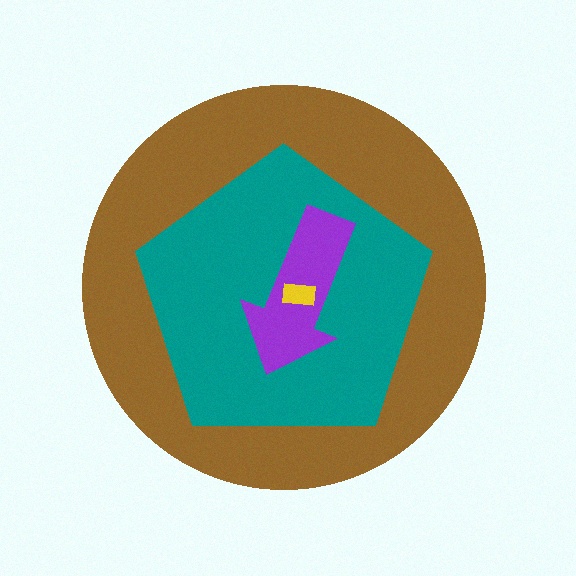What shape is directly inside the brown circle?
The teal pentagon.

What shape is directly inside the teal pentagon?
The purple arrow.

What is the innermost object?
The yellow rectangle.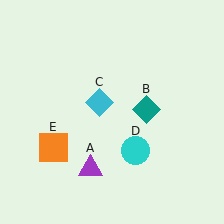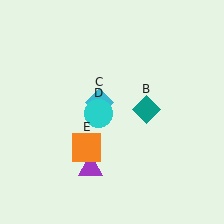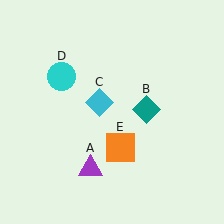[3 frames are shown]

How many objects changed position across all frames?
2 objects changed position: cyan circle (object D), orange square (object E).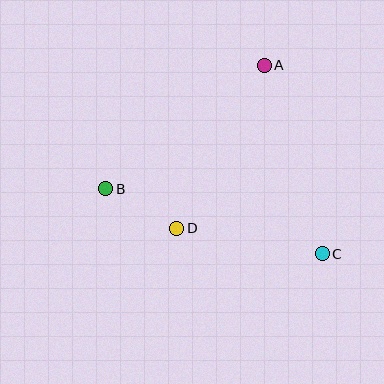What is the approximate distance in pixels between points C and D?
The distance between C and D is approximately 148 pixels.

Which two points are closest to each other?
Points B and D are closest to each other.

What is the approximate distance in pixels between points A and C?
The distance between A and C is approximately 198 pixels.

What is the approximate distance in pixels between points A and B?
The distance between A and B is approximately 201 pixels.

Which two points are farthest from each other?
Points B and C are farthest from each other.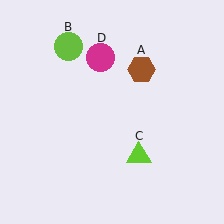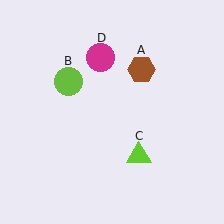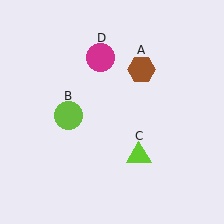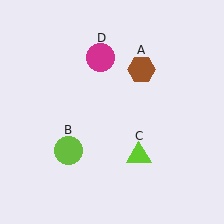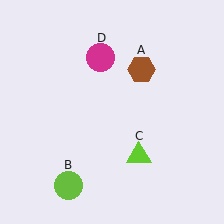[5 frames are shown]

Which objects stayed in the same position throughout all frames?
Brown hexagon (object A) and lime triangle (object C) and magenta circle (object D) remained stationary.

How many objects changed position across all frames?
1 object changed position: lime circle (object B).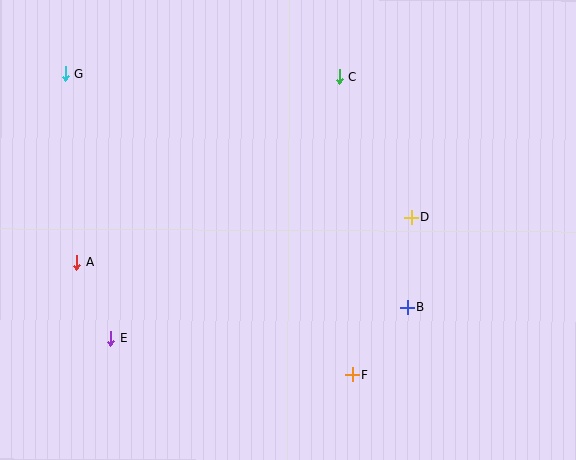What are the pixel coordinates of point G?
Point G is at (65, 74).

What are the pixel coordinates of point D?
Point D is at (411, 217).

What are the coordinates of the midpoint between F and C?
The midpoint between F and C is at (346, 226).